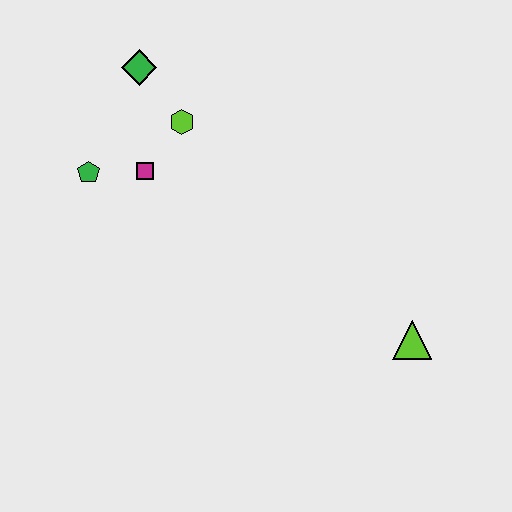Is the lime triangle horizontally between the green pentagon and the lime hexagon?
No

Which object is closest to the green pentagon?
The magenta square is closest to the green pentagon.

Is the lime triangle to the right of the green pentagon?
Yes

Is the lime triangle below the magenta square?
Yes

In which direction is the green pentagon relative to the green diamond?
The green pentagon is below the green diamond.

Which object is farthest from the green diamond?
The lime triangle is farthest from the green diamond.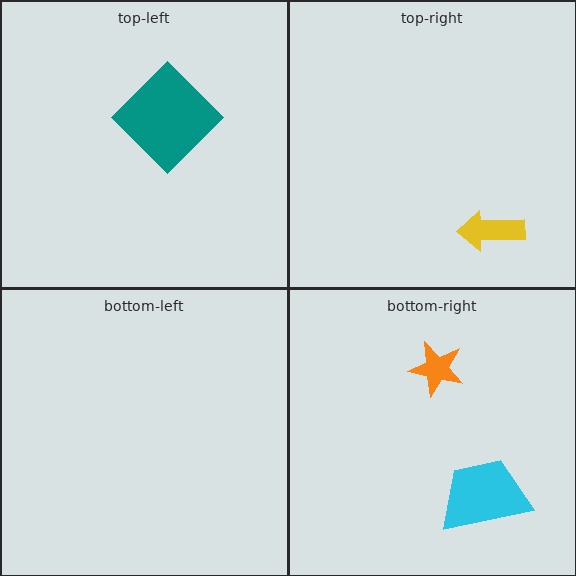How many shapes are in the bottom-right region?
2.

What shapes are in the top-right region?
The yellow arrow.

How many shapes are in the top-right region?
1.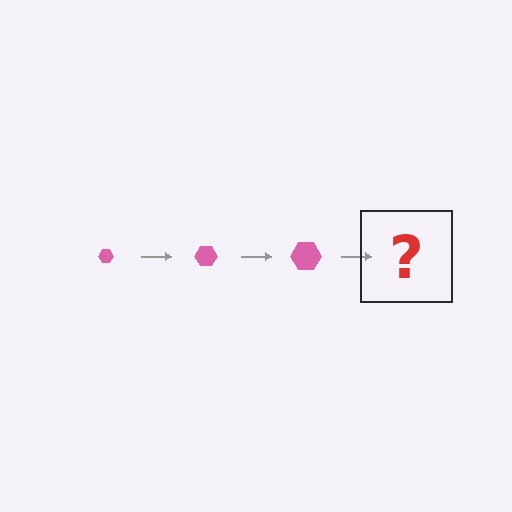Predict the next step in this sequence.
The next step is a pink hexagon, larger than the previous one.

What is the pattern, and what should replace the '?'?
The pattern is that the hexagon gets progressively larger each step. The '?' should be a pink hexagon, larger than the previous one.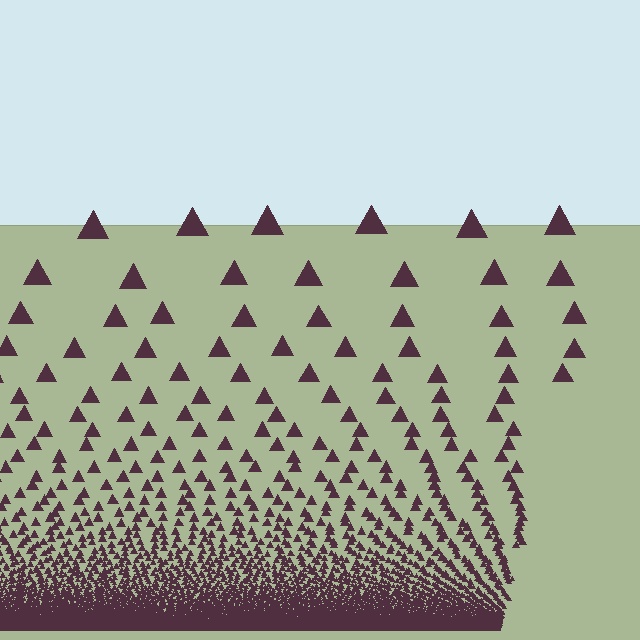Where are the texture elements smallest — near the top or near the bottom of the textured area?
Near the bottom.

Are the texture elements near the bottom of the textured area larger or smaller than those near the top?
Smaller. The gradient is inverted — elements near the bottom are smaller and denser.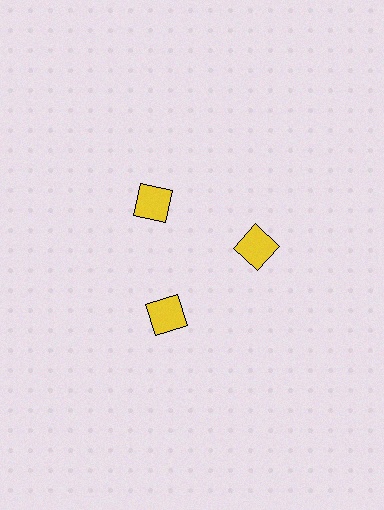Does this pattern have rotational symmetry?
Yes, this pattern has 3-fold rotational symmetry. It looks the same after rotating 120 degrees around the center.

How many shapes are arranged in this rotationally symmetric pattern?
There are 3 shapes, arranged in 3 groups of 1.